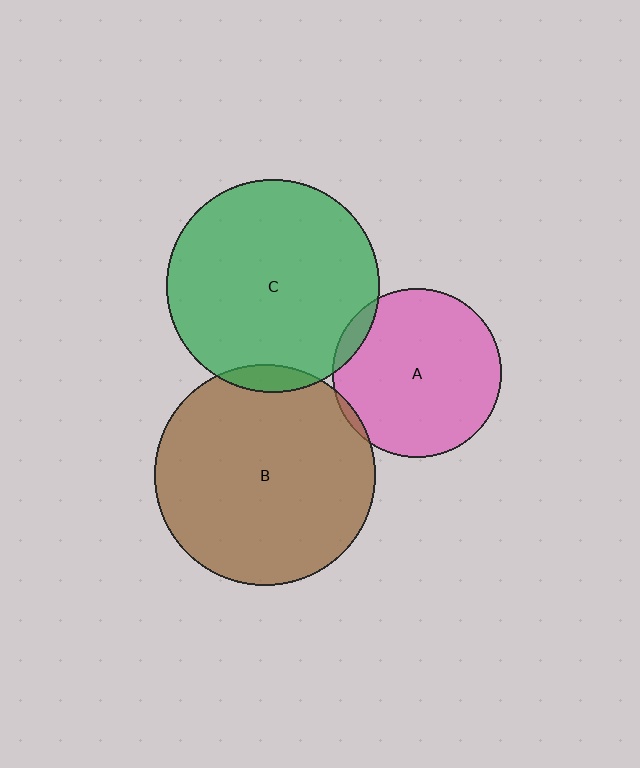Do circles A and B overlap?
Yes.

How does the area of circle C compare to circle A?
Approximately 1.6 times.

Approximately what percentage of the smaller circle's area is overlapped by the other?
Approximately 5%.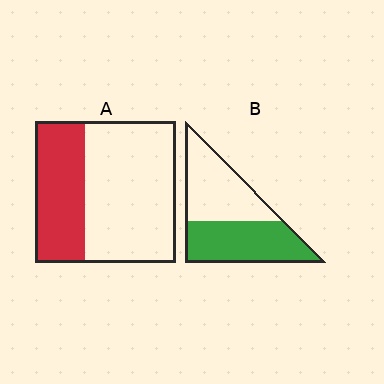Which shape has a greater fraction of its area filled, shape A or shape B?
Shape B.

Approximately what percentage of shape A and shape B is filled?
A is approximately 35% and B is approximately 50%.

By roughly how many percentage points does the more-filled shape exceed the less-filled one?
By roughly 15 percentage points (B over A).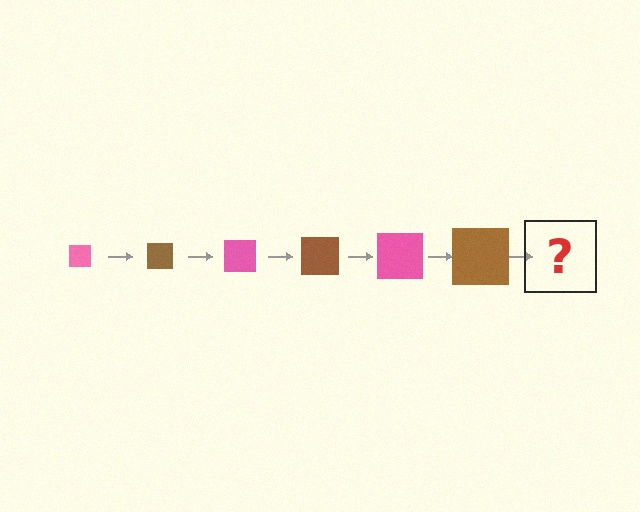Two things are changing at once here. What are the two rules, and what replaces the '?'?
The two rules are that the square grows larger each step and the color cycles through pink and brown. The '?' should be a pink square, larger than the previous one.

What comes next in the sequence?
The next element should be a pink square, larger than the previous one.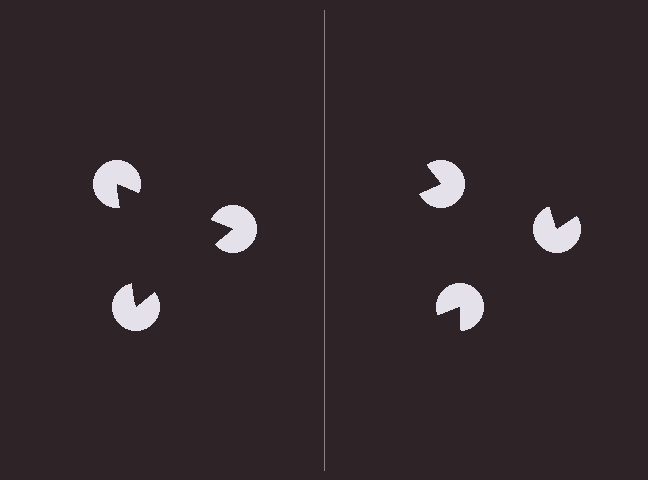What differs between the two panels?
The pac-man discs are positioned identically on both sides; only the wedge orientations differ. On the left they align to a triangle; on the right they are misaligned.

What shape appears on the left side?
An illusory triangle.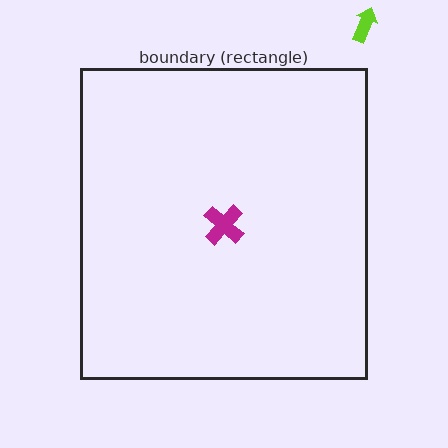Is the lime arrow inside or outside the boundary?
Outside.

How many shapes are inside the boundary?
1 inside, 1 outside.